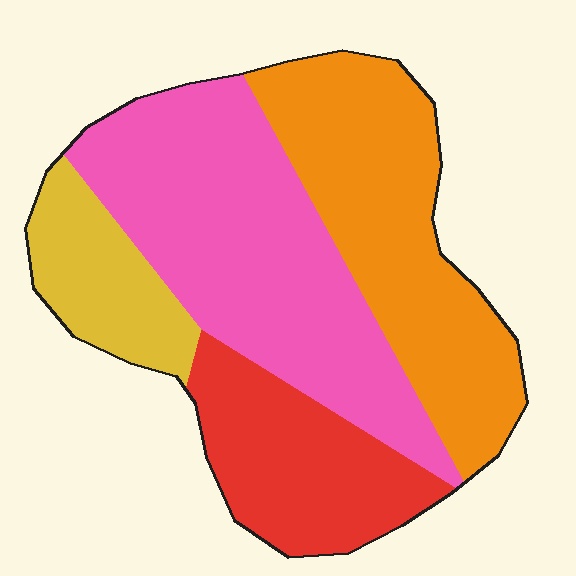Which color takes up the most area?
Pink, at roughly 40%.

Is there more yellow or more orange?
Orange.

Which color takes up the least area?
Yellow, at roughly 10%.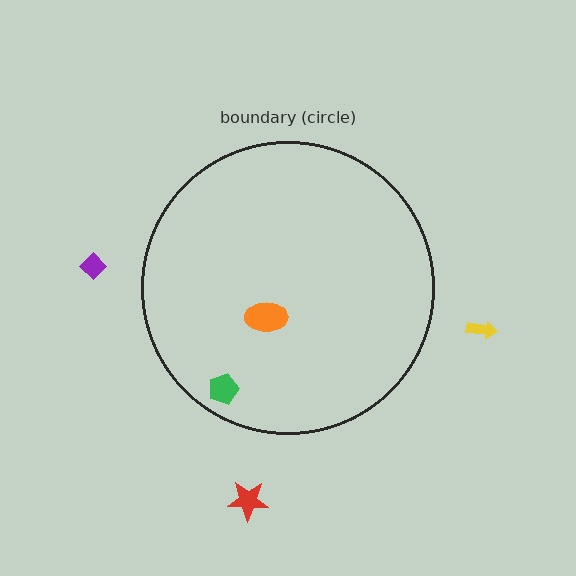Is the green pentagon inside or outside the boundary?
Inside.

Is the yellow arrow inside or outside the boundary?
Outside.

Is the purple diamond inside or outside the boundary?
Outside.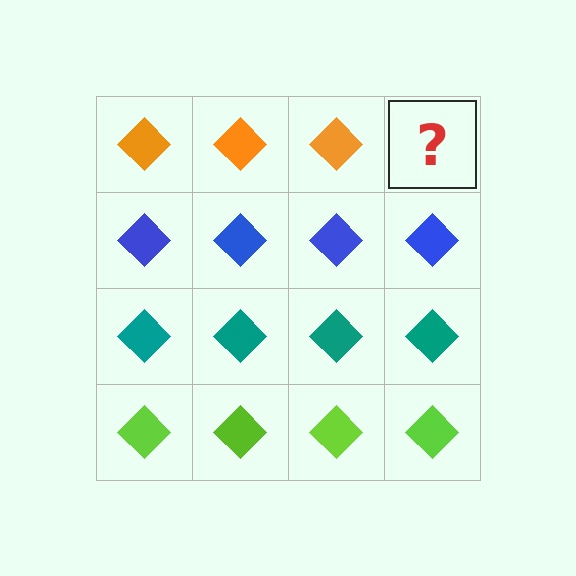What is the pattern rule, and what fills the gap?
The rule is that each row has a consistent color. The gap should be filled with an orange diamond.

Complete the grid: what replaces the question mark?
The question mark should be replaced with an orange diamond.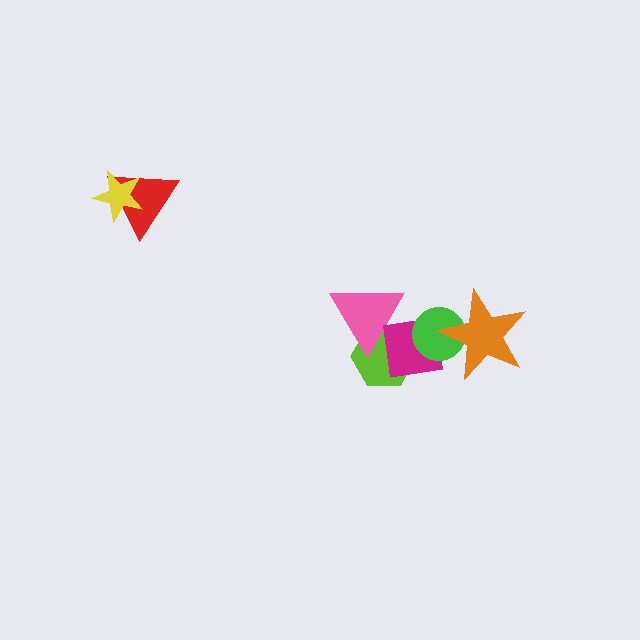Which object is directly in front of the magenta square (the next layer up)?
The green circle is directly in front of the magenta square.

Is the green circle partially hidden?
Yes, it is partially covered by another shape.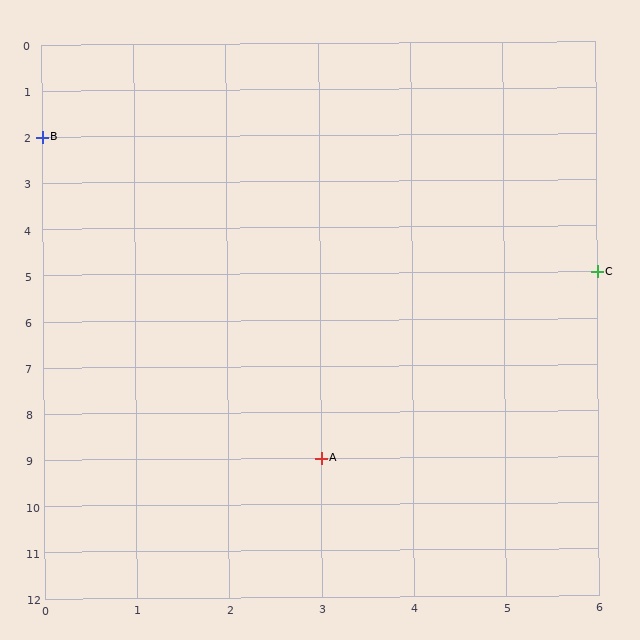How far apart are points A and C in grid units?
Points A and C are 3 columns and 4 rows apart (about 5.0 grid units diagonally).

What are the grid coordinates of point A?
Point A is at grid coordinates (3, 9).